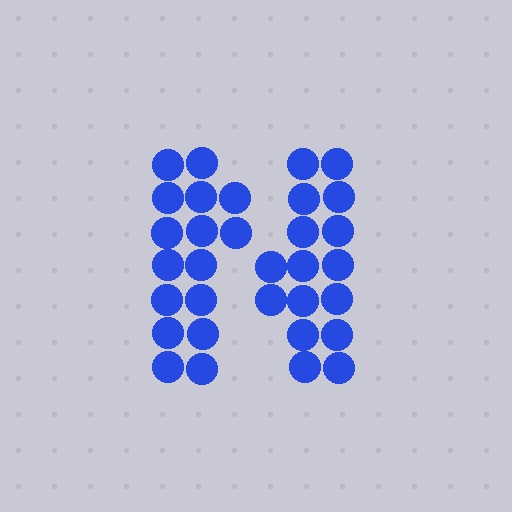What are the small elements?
The small elements are circles.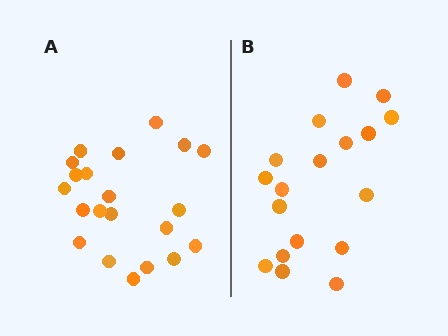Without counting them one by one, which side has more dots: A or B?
Region A (the left region) has more dots.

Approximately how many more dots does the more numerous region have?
Region A has just a few more — roughly 2 or 3 more dots than region B.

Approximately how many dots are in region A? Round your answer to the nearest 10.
About 20 dots. (The exact count is 21, which rounds to 20.)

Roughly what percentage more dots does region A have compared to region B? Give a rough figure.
About 15% more.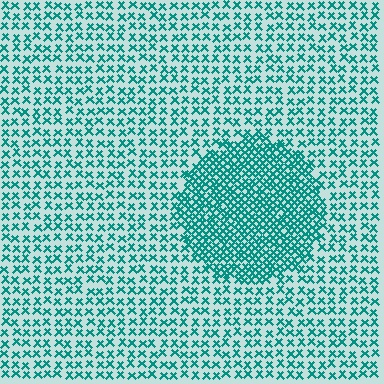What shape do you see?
I see a circle.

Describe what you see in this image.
The image contains small teal elements arranged at two different densities. A circle-shaped region is visible where the elements are more densely packed than the surrounding area.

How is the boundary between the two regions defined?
The boundary is defined by a change in element density (approximately 2.2x ratio). All elements are the same color, size, and shape.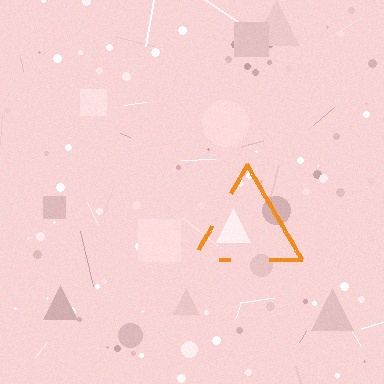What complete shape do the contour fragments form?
The contour fragments form a triangle.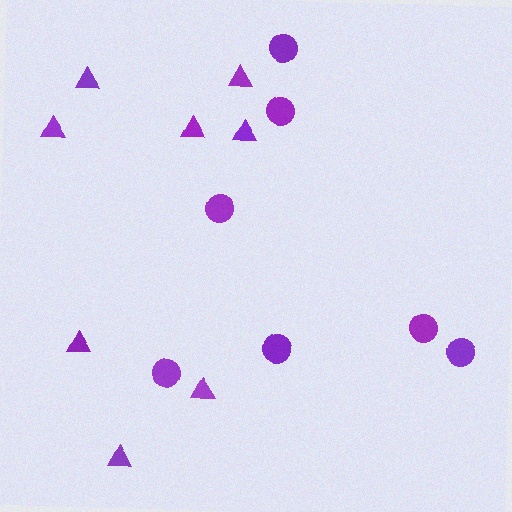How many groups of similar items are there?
There are 2 groups: one group of circles (7) and one group of triangles (8).